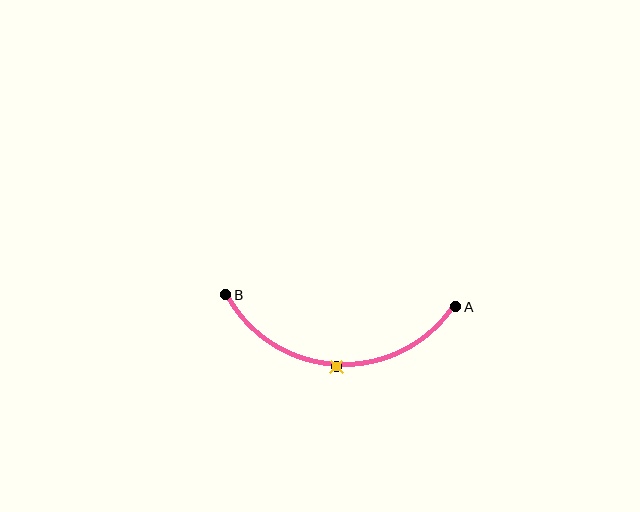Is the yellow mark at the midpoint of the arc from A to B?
Yes. The yellow mark lies on the arc at equal arc-length from both A and B — it is the arc midpoint.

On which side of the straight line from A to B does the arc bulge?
The arc bulges below the straight line connecting A and B.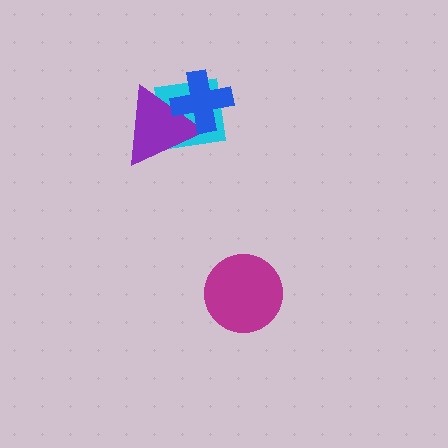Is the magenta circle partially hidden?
No, no other shape covers it.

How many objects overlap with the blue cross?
2 objects overlap with the blue cross.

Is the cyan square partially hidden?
Yes, it is partially covered by another shape.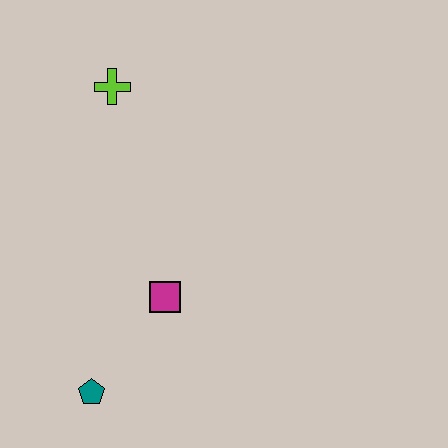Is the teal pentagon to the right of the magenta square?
No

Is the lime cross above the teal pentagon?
Yes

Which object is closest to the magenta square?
The teal pentagon is closest to the magenta square.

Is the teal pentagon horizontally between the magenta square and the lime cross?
No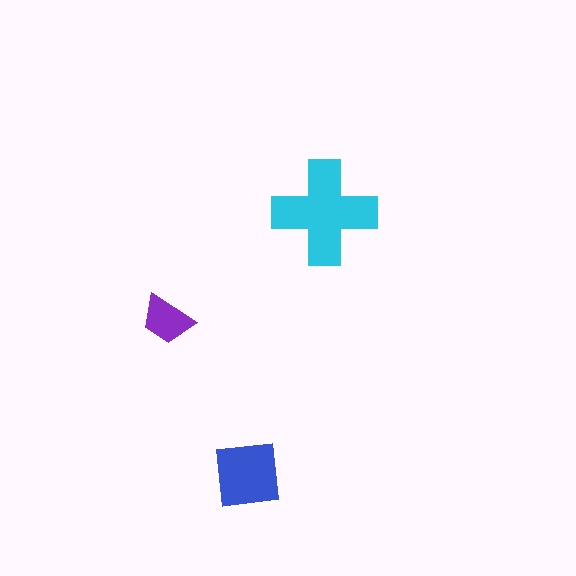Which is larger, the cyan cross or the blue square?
The cyan cross.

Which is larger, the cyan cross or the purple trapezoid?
The cyan cross.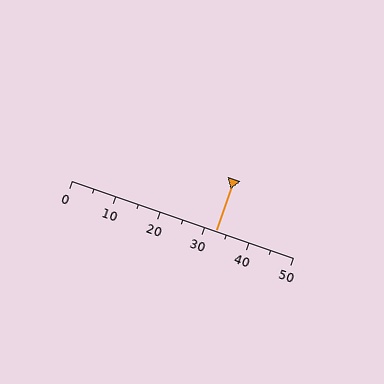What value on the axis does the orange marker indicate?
The marker indicates approximately 32.5.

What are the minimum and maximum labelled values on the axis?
The axis runs from 0 to 50.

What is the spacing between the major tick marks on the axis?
The major ticks are spaced 10 apart.